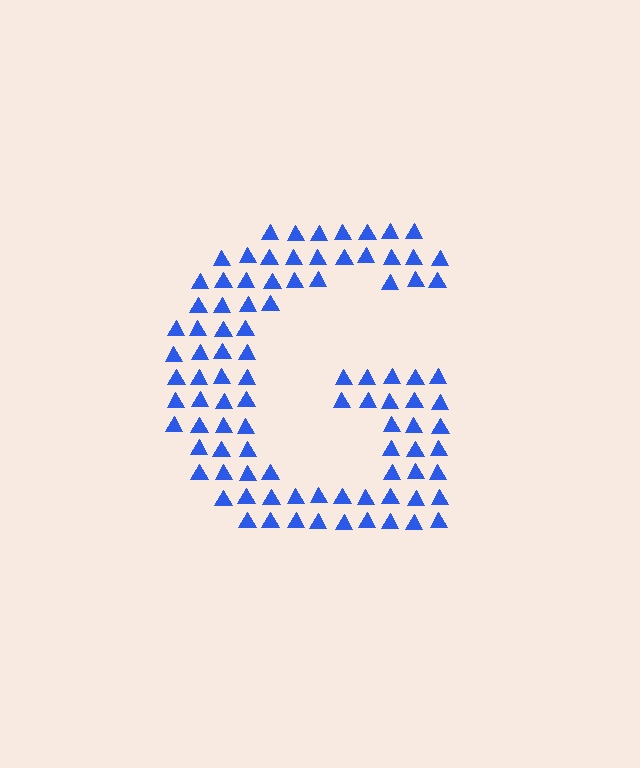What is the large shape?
The large shape is the letter G.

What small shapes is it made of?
It is made of small triangles.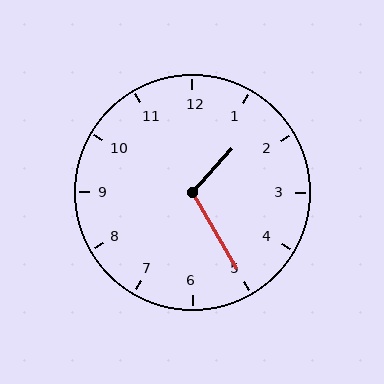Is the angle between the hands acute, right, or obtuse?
It is obtuse.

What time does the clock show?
1:25.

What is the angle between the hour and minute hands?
Approximately 108 degrees.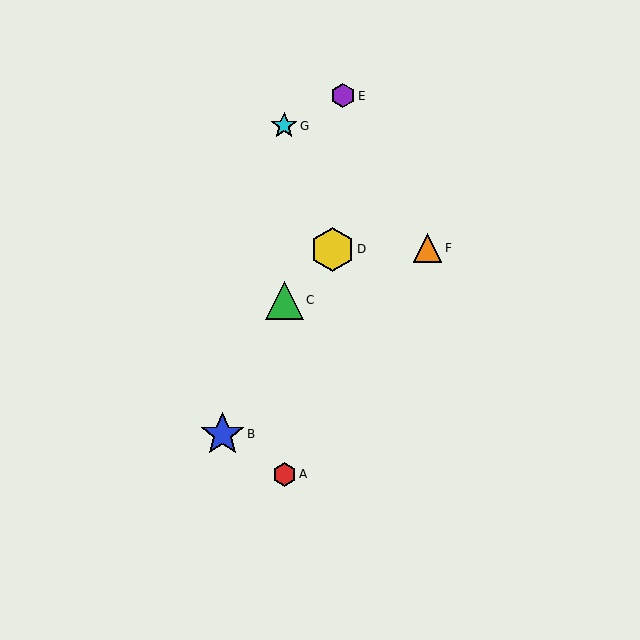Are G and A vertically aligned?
Yes, both are at x≈284.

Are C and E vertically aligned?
No, C is at x≈284 and E is at x≈343.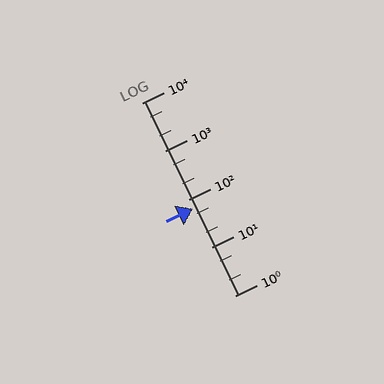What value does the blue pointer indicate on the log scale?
The pointer indicates approximately 63.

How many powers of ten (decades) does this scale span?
The scale spans 4 decades, from 1 to 10000.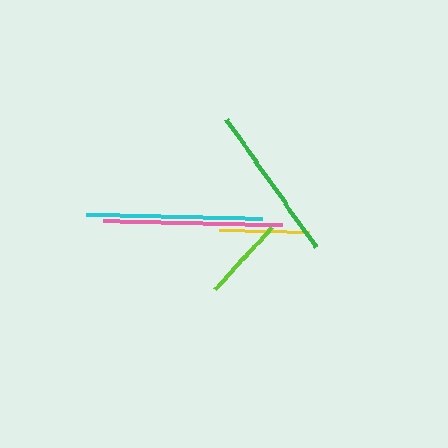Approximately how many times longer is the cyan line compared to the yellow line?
The cyan line is approximately 1.9 times the length of the yellow line.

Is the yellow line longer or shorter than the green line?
The green line is longer than the yellow line.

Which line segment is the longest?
The pink line is the longest at approximately 179 pixels.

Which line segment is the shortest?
The lime line is the shortest at approximately 83 pixels.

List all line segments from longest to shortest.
From longest to shortest: pink, cyan, green, yellow, lime.